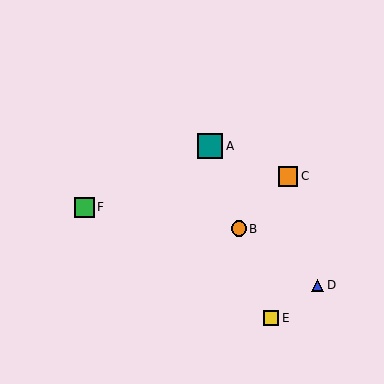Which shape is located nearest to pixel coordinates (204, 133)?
The teal square (labeled A) at (210, 146) is nearest to that location.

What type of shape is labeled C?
Shape C is an orange square.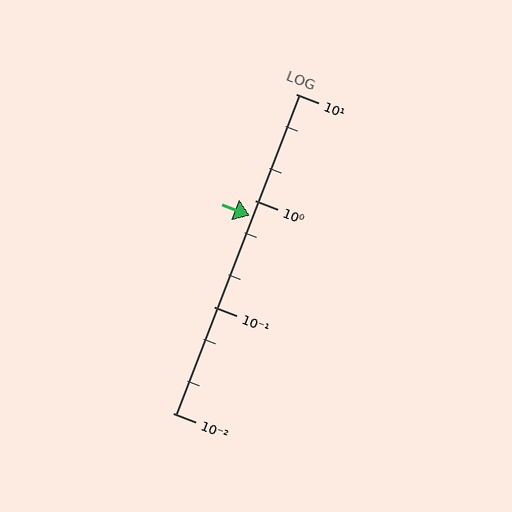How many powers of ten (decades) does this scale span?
The scale spans 3 decades, from 0.01 to 10.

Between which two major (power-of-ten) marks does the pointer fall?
The pointer is between 0.1 and 1.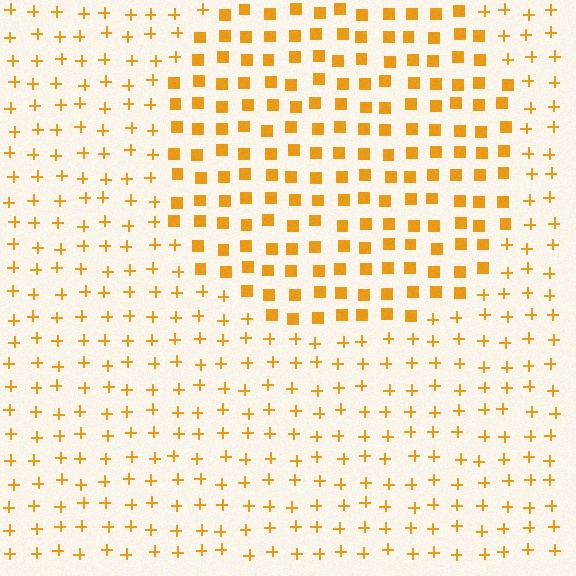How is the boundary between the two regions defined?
The boundary is defined by a change in element shape: squares inside vs. plus signs outside. All elements share the same color and spacing.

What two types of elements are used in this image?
The image uses squares inside the circle region and plus signs outside it.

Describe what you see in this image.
The image is filled with small orange elements arranged in a uniform grid. A circle-shaped region contains squares, while the surrounding area contains plus signs. The boundary is defined purely by the change in element shape.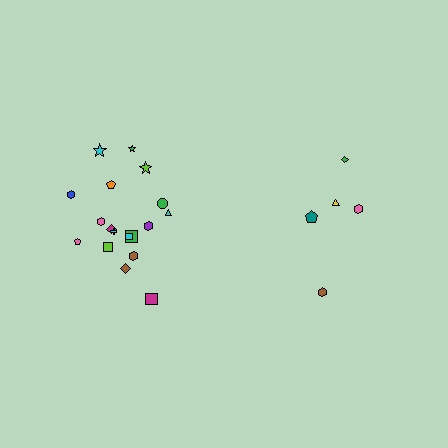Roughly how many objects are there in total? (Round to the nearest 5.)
Roughly 25 objects in total.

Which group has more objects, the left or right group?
The left group.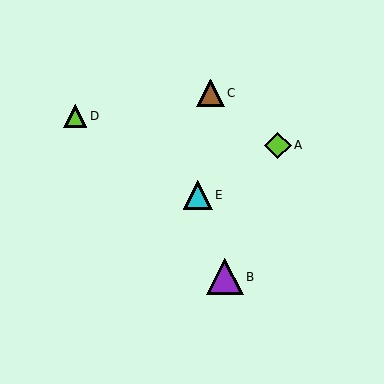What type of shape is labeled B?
Shape B is a purple triangle.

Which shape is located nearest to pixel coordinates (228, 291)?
The purple triangle (labeled B) at (225, 277) is nearest to that location.